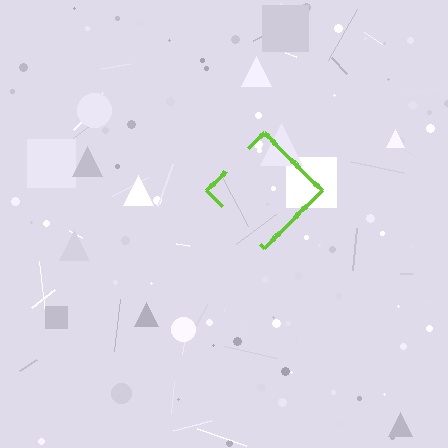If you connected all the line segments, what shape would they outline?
They would outline a diamond.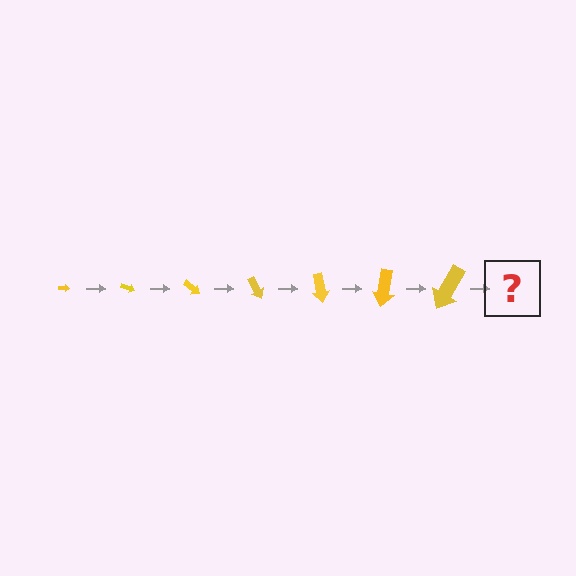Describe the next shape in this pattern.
It should be an arrow, larger than the previous one and rotated 140 degrees from the start.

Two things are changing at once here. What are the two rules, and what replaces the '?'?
The two rules are that the arrow grows larger each step and it rotates 20 degrees each step. The '?' should be an arrow, larger than the previous one and rotated 140 degrees from the start.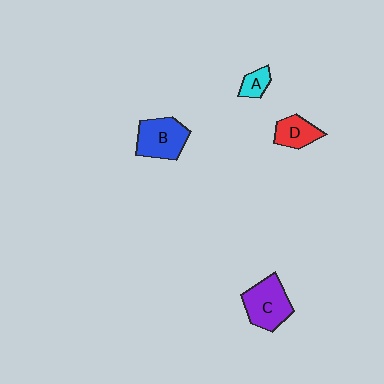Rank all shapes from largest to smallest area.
From largest to smallest: C (purple), B (blue), D (red), A (cyan).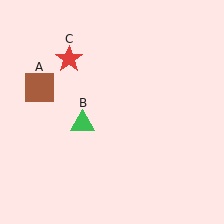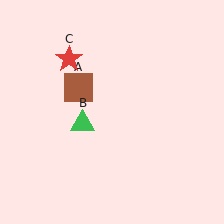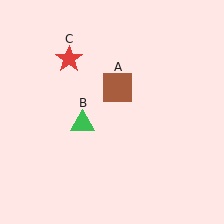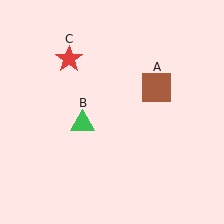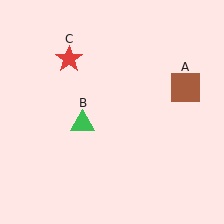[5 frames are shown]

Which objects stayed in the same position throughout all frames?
Green triangle (object B) and red star (object C) remained stationary.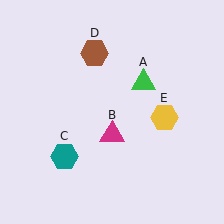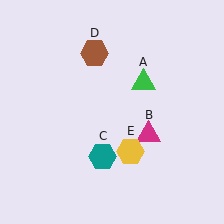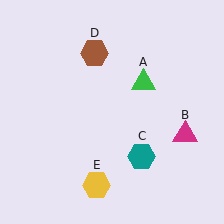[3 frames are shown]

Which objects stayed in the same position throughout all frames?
Green triangle (object A) and brown hexagon (object D) remained stationary.